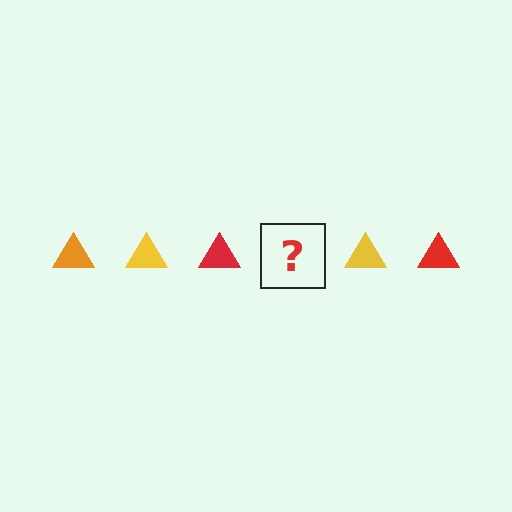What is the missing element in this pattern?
The missing element is an orange triangle.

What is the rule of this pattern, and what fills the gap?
The rule is that the pattern cycles through orange, yellow, red triangles. The gap should be filled with an orange triangle.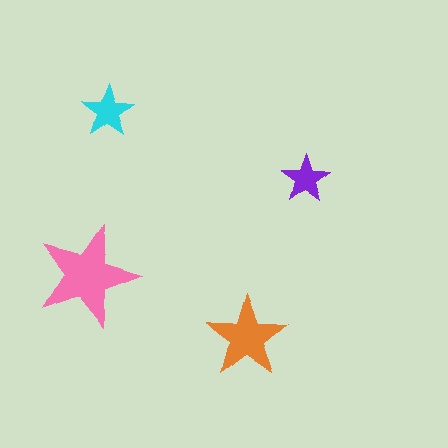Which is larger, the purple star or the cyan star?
The cyan one.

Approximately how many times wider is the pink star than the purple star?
About 2 times wider.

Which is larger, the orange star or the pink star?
The pink one.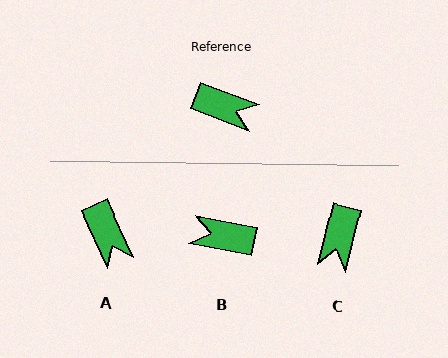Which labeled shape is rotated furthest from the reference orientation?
B, about 170 degrees away.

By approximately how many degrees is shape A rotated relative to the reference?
Approximately 44 degrees clockwise.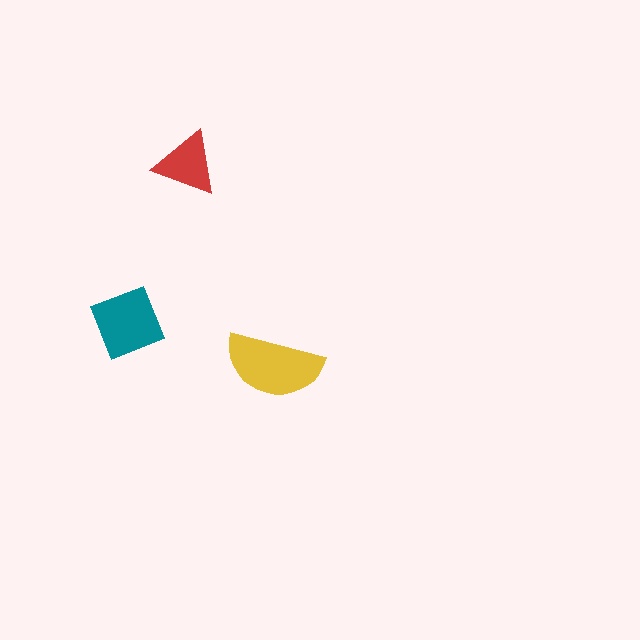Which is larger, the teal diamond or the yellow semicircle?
The yellow semicircle.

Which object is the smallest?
The red triangle.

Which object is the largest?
The yellow semicircle.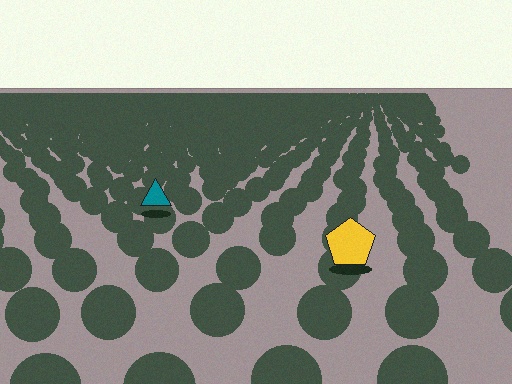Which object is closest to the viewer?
The yellow pentagon is closest. The texture marks near it are larger and more spread out.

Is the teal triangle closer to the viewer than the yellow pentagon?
No. The yellow pentagon is closer — you can tell from the texture gradient: the ground texture is coarser near it.